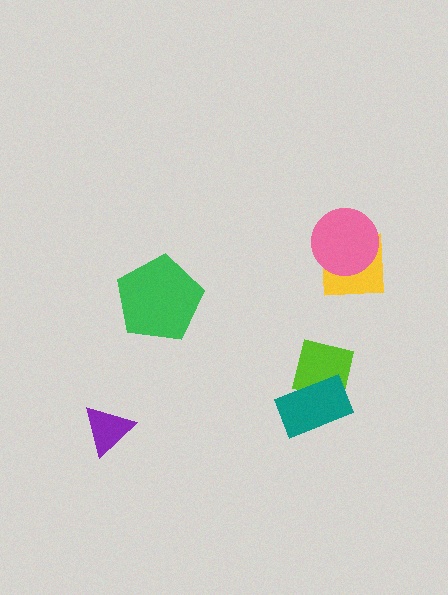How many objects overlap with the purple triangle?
0 objects overlap with the purple triangle.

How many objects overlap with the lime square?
1 object overlaps with the lime square.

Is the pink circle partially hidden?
No, no other shape covers it.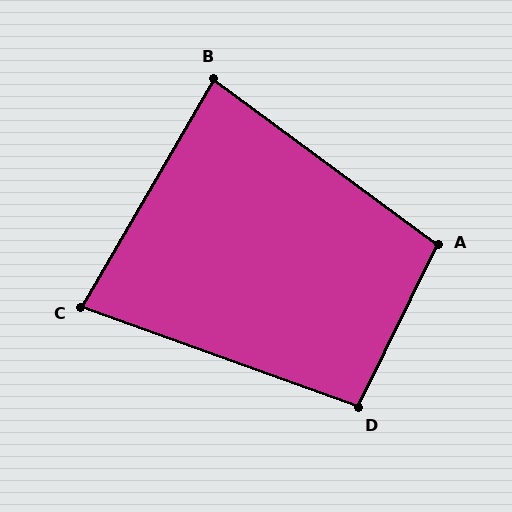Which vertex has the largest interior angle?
A, at approximately 100 degrees.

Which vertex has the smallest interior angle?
C, at approximately 80 degrees.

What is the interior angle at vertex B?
Approximately 84 degrees (acute).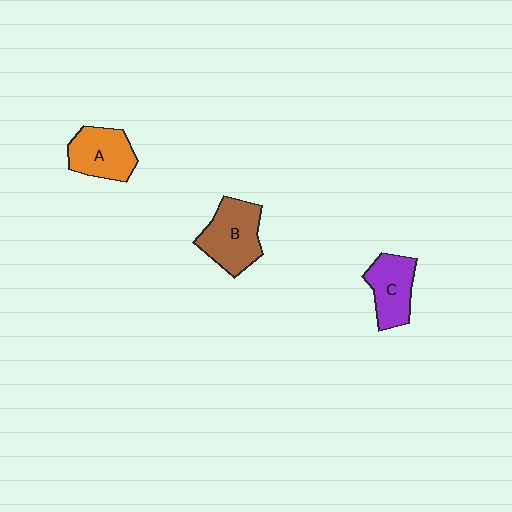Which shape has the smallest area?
Shape C (purple).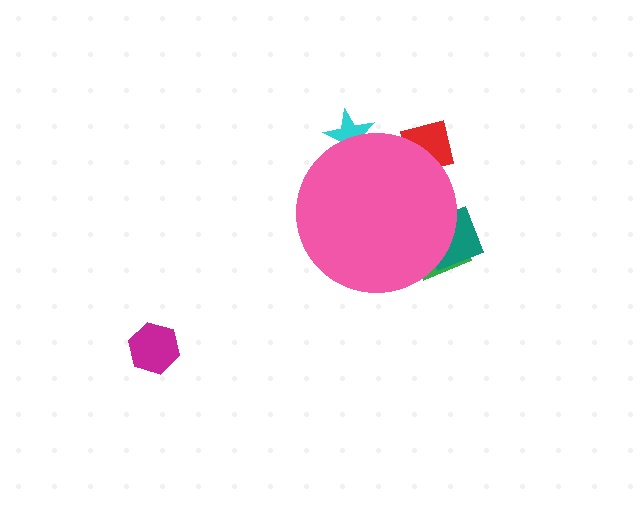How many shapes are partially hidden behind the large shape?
4 shapes are partially hidden.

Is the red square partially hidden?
Yes, the red square is partially hidden behind the pink circle.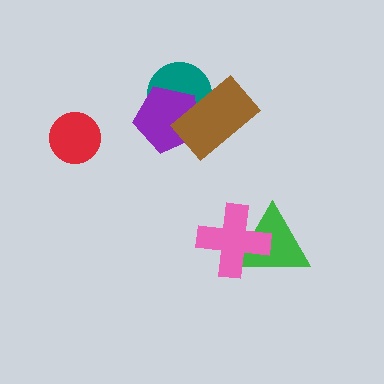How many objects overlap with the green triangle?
1 object overlaps with the green triangle.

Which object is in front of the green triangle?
The pink cross is in front of the green triangle.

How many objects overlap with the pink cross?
1 object overlaps with the pink cross.